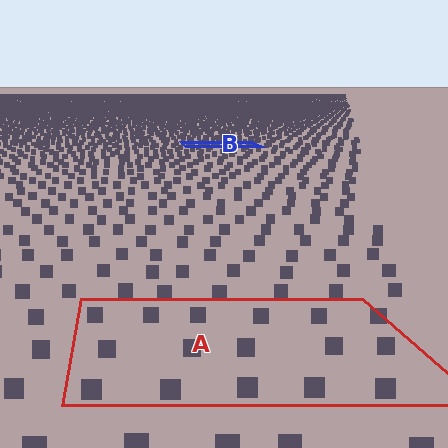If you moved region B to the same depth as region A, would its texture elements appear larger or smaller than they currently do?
They would appear larger. At a closer depth, the same texture elements are projected at a bigger on-screen size.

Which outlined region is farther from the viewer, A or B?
Region B is farther from the viewer — the texture elements inside it appear smaller and more densely packed.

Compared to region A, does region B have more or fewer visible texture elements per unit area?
Region B has more texture elements per unit area — they are packed more densely because it is farther away.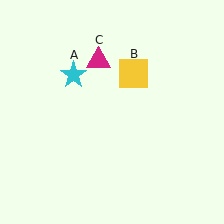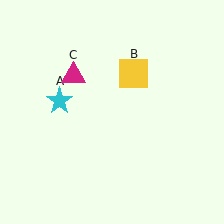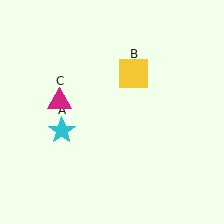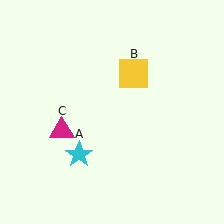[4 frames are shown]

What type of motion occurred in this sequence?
The cyan star (object A), magenta triangle (object C) rotated counterclockwise around the center of the scene.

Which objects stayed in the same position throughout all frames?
Yellow square (object B) remained stationary.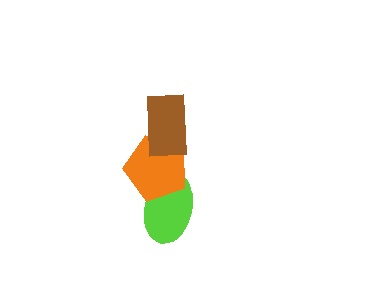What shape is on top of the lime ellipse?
The orange pentagon is on top of the lime ellipse.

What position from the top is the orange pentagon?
The orange pentagon is 2nd from the top.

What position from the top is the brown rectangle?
The brown rectangle is 1st from the top.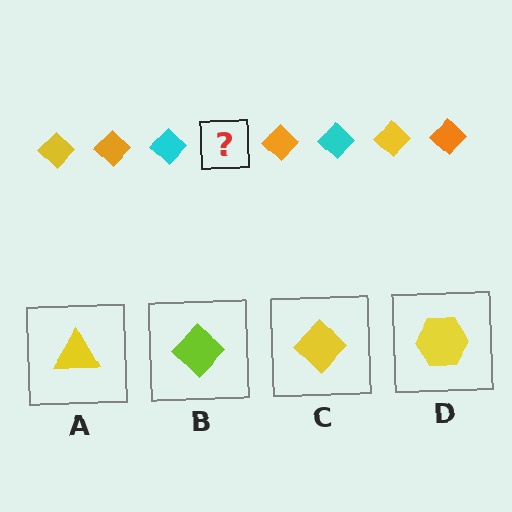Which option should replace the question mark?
Option C.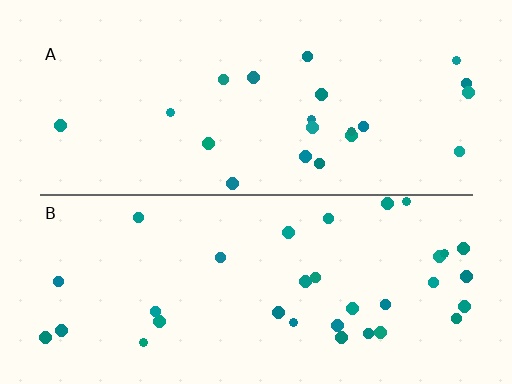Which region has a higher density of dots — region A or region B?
B (the bottom).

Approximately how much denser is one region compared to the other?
Approximately 1.6× — region B over region A.